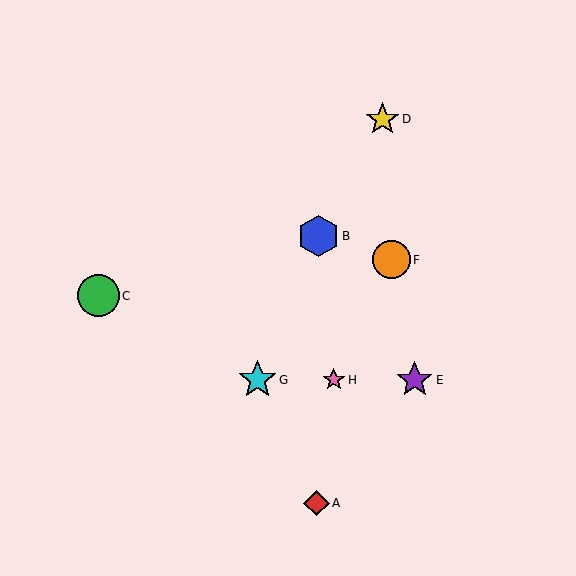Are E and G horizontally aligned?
Yes, both are at y≈380.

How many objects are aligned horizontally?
3 objects (E, G, H) are aligned horizontally.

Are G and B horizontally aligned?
No, G is at y≈380 and B is at y≈236.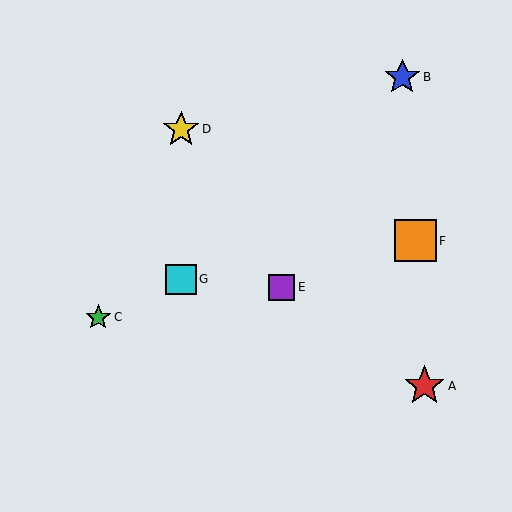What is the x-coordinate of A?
Object A is at x≈425.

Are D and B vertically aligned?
No, D is at x≈181 and B is at x≈402.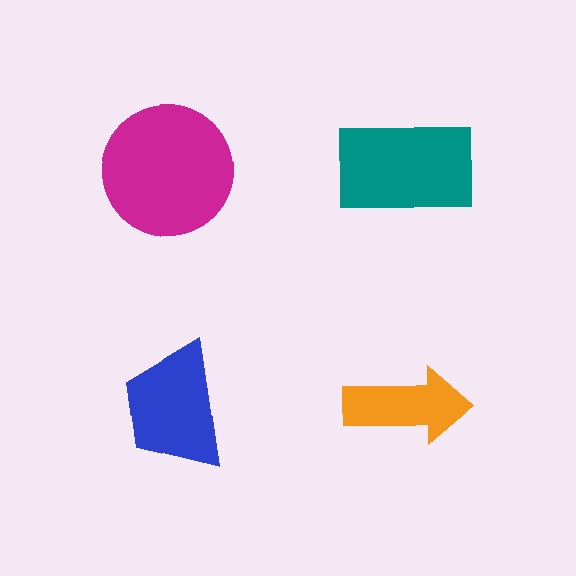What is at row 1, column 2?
A teal rectangle.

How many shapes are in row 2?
2 shapes.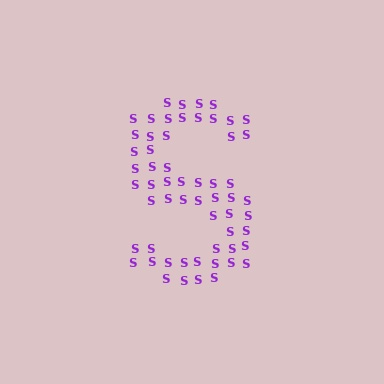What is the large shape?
The large shape is the letter S.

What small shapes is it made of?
It is made of small letter S's.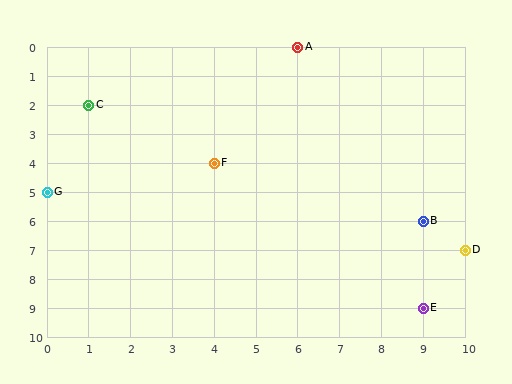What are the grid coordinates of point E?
Point E is at grid coordinates (9, 9).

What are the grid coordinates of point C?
Point C is at grid coordinates (1, 2).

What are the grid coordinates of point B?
Point B is at grid coordinates (9, 6).